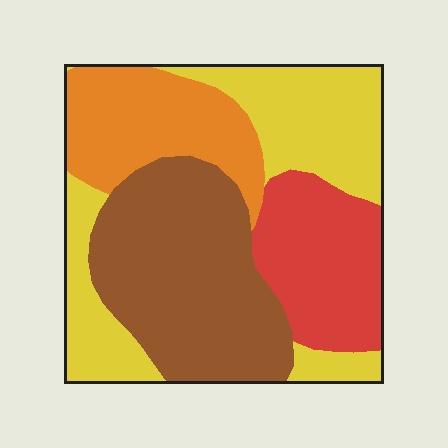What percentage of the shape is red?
Red takes up about one fifth (1/5) of the shape.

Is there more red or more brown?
Brown.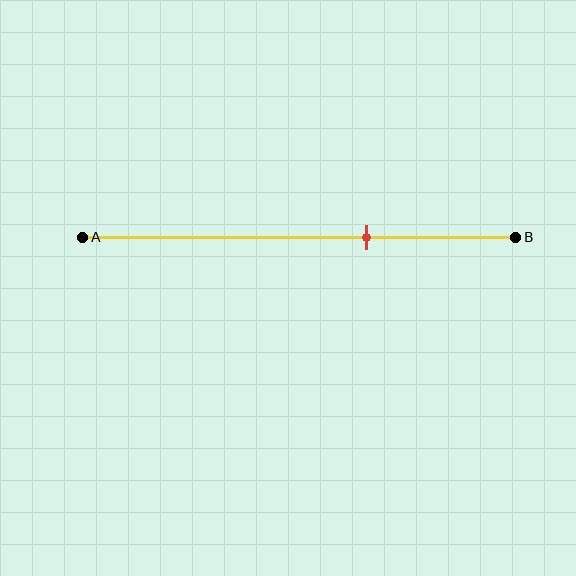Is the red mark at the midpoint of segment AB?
No, the mark is at about 65% from A, not at the 50% midpoint.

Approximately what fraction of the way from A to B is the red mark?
The red mark is approximately 65% of the way from A to B.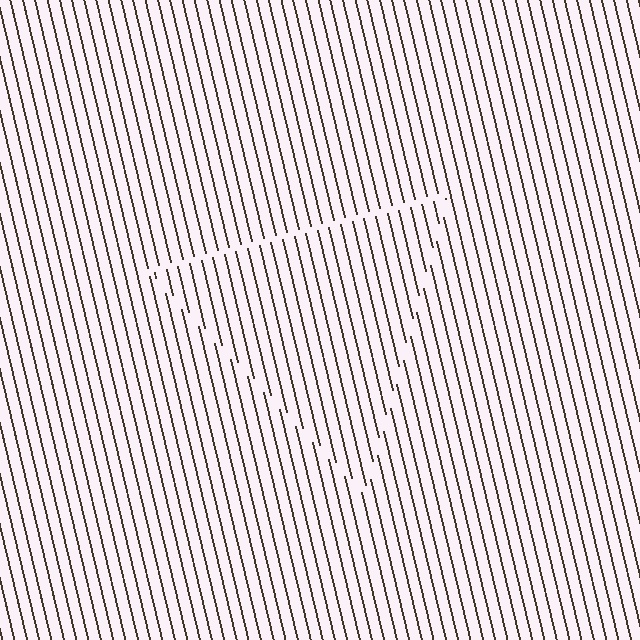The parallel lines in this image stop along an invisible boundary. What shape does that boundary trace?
An illusory triangle. The interior of the shape contains the same grating, shifted by half a period — the contour is defined by the phase discontinuity where line-ends from the inner and outer gratings abut.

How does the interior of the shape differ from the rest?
The interior of the shape contains the same grating, shifted by half a period — the contour is defined by the phase discontinuity where line-ends from the inner and outer gratings abut.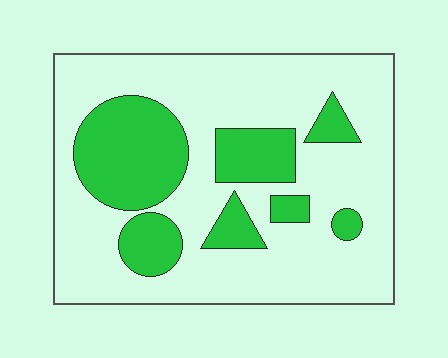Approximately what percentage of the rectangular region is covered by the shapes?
Approximately 30%.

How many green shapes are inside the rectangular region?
7.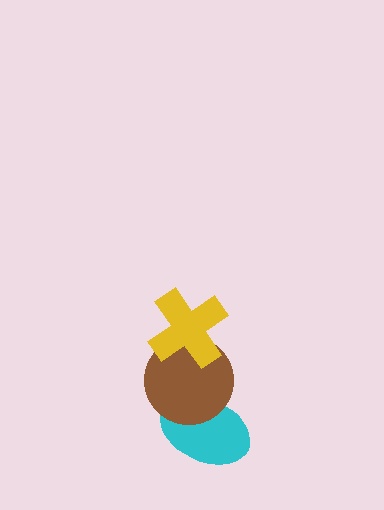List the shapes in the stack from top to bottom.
From top to bottom: the yellow cross, the brown circle, the cyan ellipse.